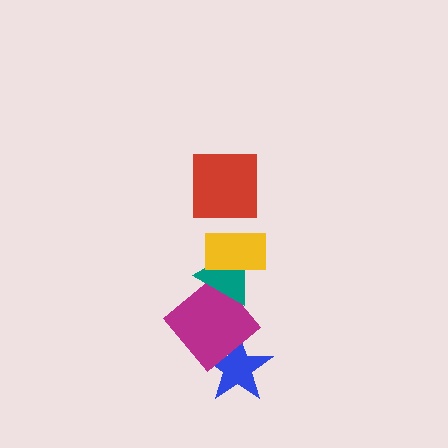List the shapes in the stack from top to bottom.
From top to bottom: the red square, the yellow rectangle, the teal triangle, the magenta diamond, the blue star.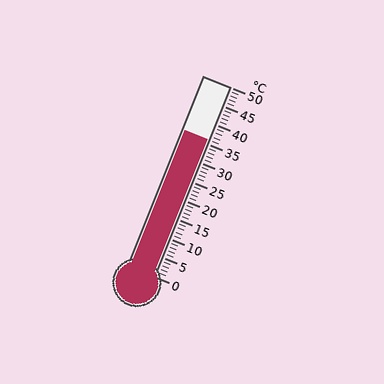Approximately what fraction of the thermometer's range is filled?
The thermometer is filled to approximately 70% of its range.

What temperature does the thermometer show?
The thermometer shows approximately 36°C.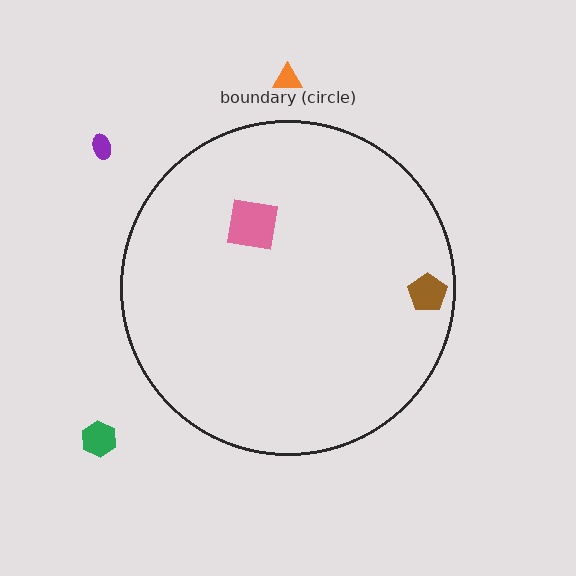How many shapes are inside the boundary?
2 inside, 3 outside.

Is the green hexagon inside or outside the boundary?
Outside.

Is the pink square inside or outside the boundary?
Inside.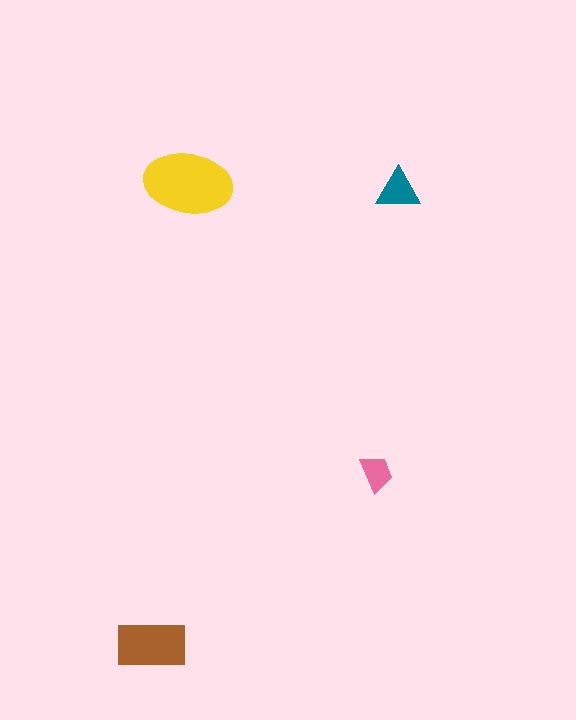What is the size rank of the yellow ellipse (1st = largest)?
1st.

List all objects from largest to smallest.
The yellow ellipse, the brown rectangle, the teal triangle, the pink trapezoid.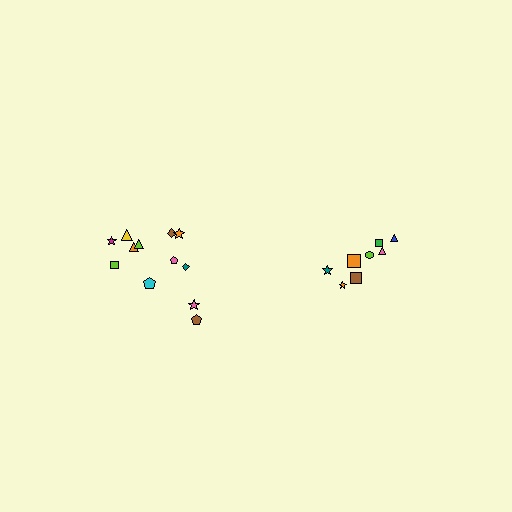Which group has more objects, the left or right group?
The left group.